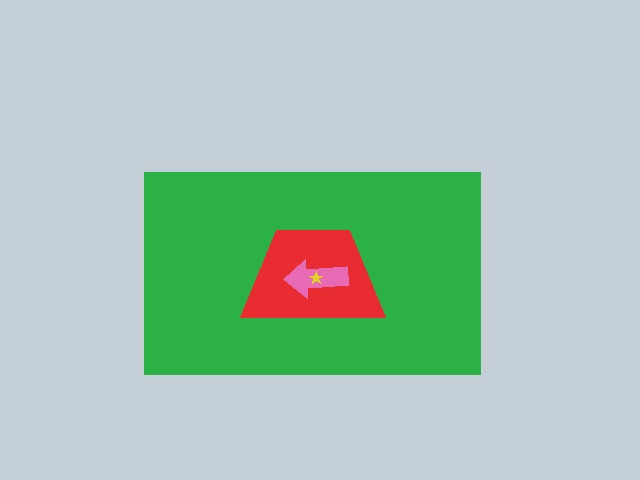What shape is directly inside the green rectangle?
The red trapezoid.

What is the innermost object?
The yellow star.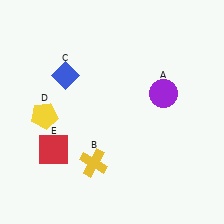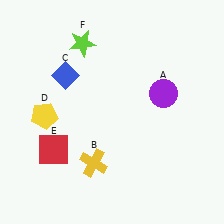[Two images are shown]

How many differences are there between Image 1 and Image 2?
There is 1 difference between the two images.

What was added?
A lime star (F) was added in Image 2.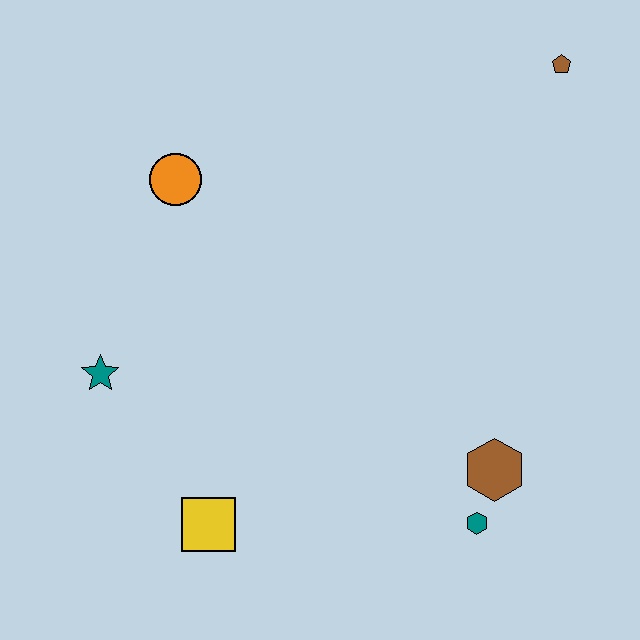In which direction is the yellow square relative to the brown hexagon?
The yellow square is to the left of the brown hexagon.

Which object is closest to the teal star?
The yellow square is closest to the teal star.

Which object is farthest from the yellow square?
The brown pentagon is farthest from the yellow square.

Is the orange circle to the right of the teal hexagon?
No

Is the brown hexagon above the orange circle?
No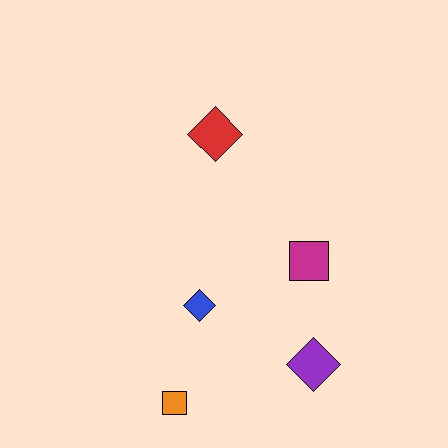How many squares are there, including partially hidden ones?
There are 2 squares.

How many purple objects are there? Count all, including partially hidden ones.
There is 1 purple object.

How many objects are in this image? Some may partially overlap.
There are 5 objects.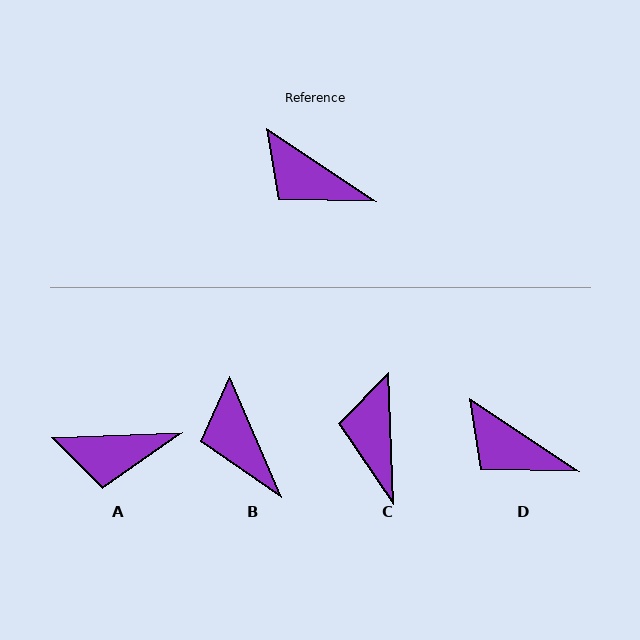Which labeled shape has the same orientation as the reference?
D.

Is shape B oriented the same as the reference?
No, it is off by about 33 degrees.